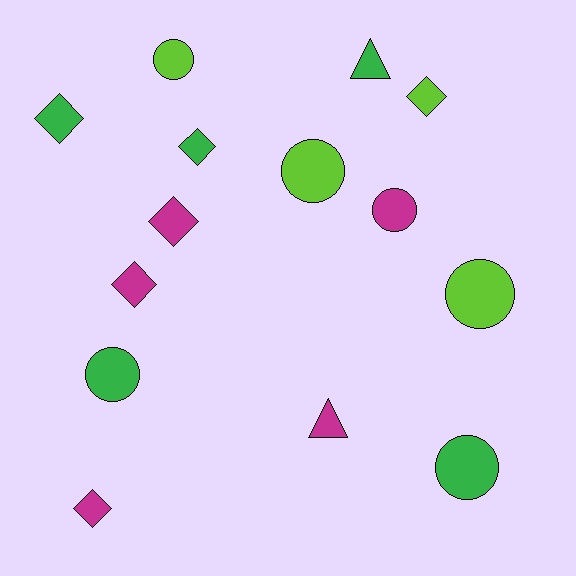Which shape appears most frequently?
Diamond, with 6 objects.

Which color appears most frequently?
Green, with 5 objects.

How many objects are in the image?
There are 14 objects.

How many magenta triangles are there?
There is 1 magenta triangle.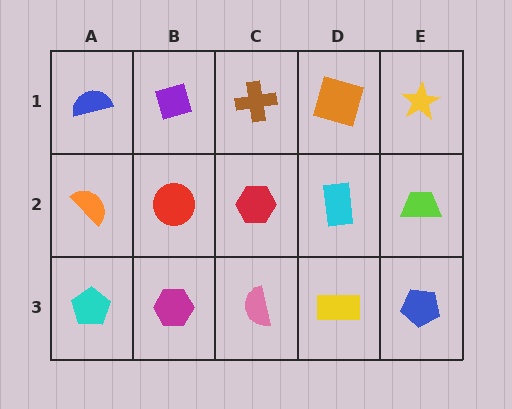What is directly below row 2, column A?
A cyan pentagon.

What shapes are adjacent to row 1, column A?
An orange semicircle (row 2, column A), a purple diamond (row 1, column B).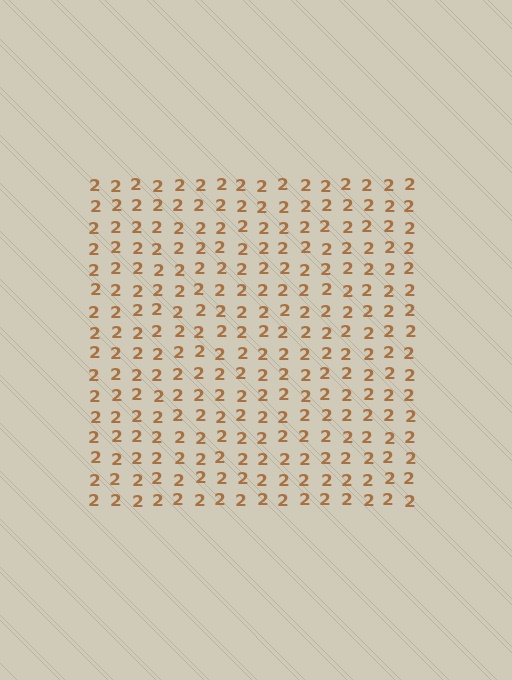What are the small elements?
The small elements are digit 2's.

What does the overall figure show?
The overall figure shows a square.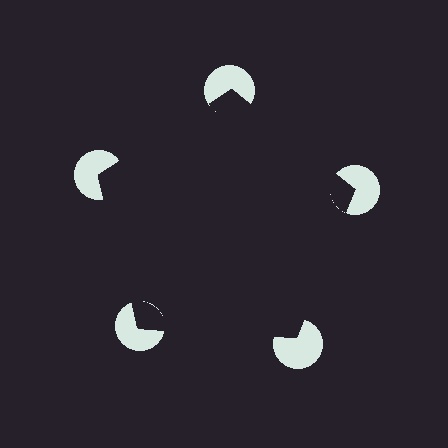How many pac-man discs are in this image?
There are 5 — one at each vertex of the illusory pentagon.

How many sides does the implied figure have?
5 sides.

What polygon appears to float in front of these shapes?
An illusory pentagon — its edges are inferred from the aligned wedge cuts in the pac-man discs, not physically drawn.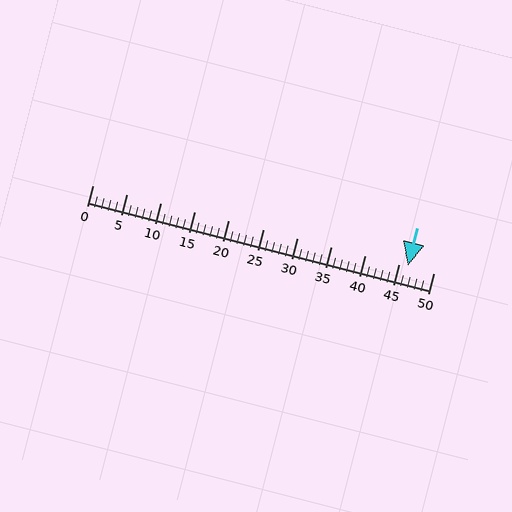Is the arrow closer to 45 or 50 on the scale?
The arrow is closer to 45.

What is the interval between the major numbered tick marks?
The major tick marks are spaced 5 units apart.